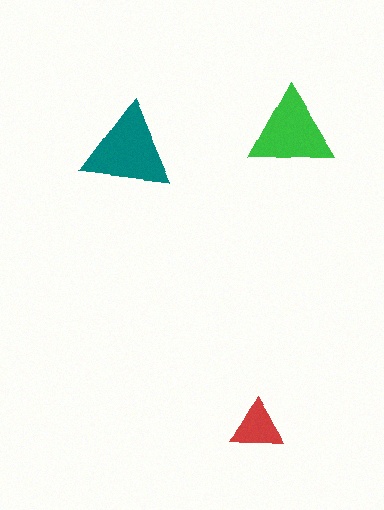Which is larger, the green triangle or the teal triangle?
The teal one.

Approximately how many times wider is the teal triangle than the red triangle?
About 1.5 times wider.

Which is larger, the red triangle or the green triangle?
The green one.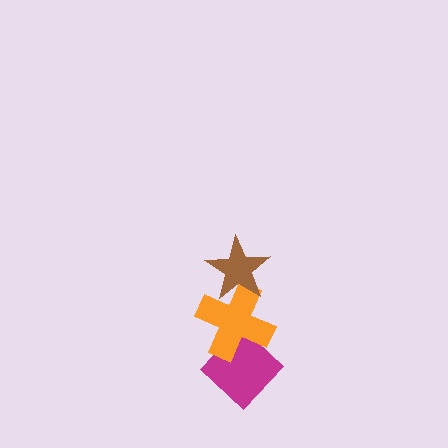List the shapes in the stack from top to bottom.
From top to bottom: the brown star, the orange cross, the magenta diamond.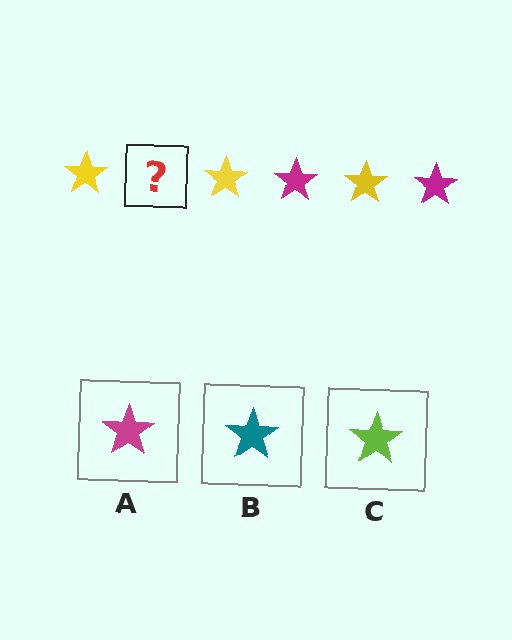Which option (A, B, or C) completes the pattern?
A.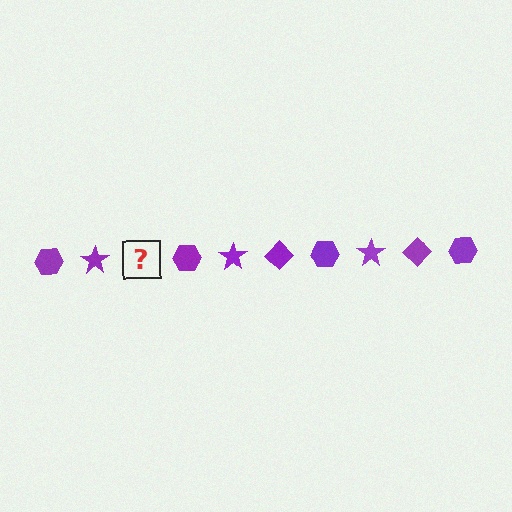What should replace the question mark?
The question mark should be replaced with a purple diamond.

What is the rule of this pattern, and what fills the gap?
The rule is that the pattern cycles through hexagon, star, diamond shapes in purple. The gap should be filled with a purple diamond.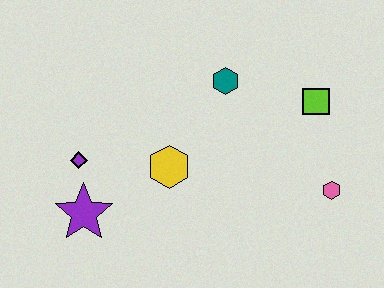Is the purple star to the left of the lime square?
Yes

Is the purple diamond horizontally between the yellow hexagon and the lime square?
No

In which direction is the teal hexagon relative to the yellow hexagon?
The teal hexagon is above the yellow hexagon.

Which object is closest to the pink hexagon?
The lime square is closest to the pink hexagon.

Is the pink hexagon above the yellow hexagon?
No